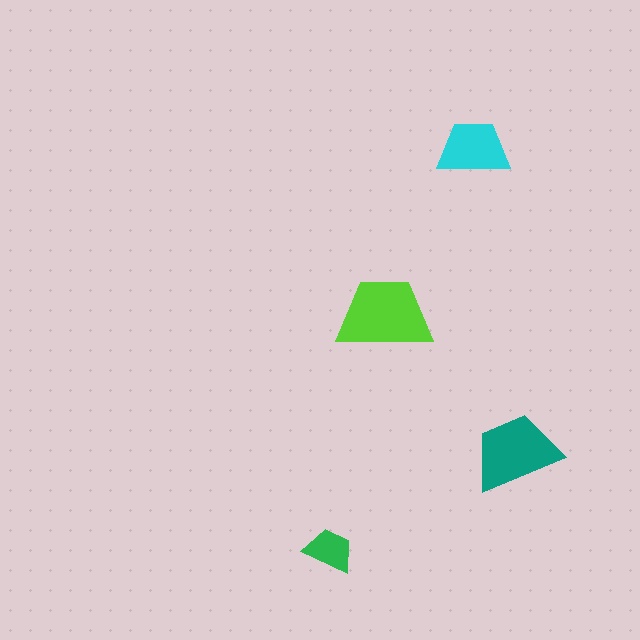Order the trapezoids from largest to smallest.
the lime one, the teal one, the cyan one, the green one.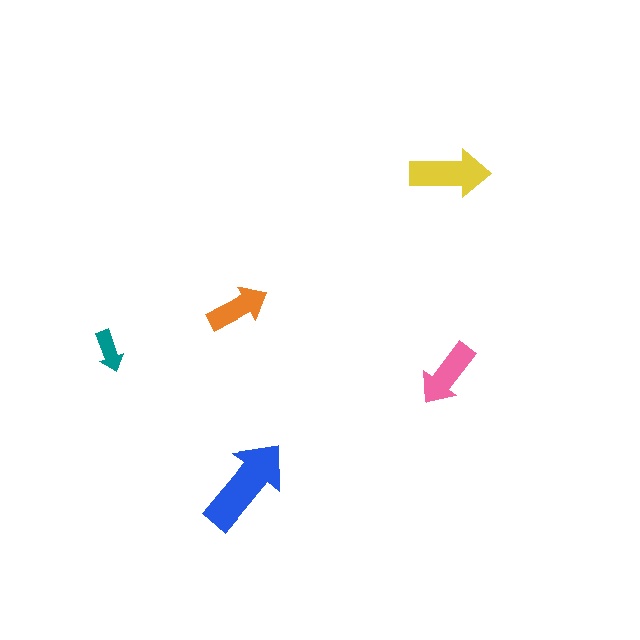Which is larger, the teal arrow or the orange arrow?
The orange one.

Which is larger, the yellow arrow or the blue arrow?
The blue one.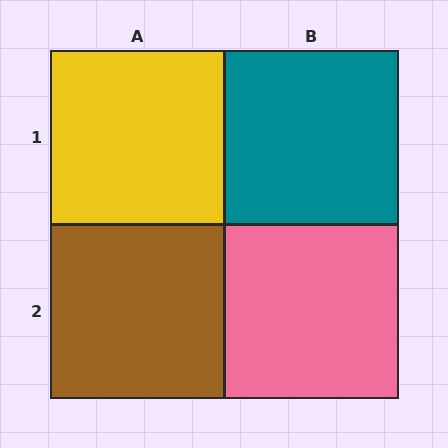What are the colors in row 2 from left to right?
Brown, pink.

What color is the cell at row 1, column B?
Teal.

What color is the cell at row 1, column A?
Yellow.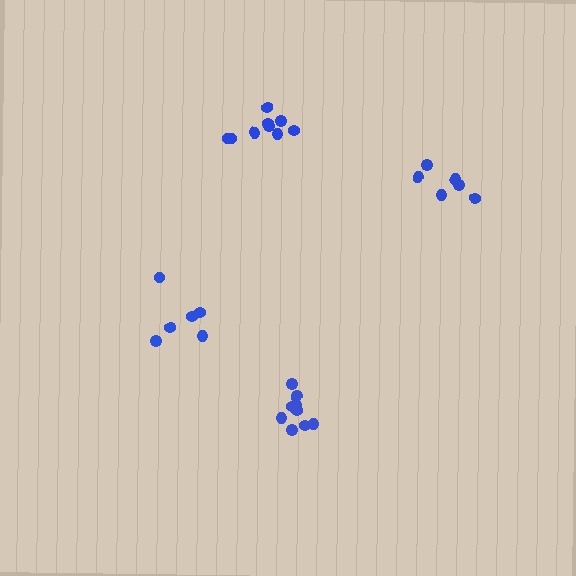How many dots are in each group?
Group 1: 6 dots, Group 2: 9 dots, Group 3: 9 dots, Group 4: 6 dots (30 total).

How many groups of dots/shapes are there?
There are 4 groups.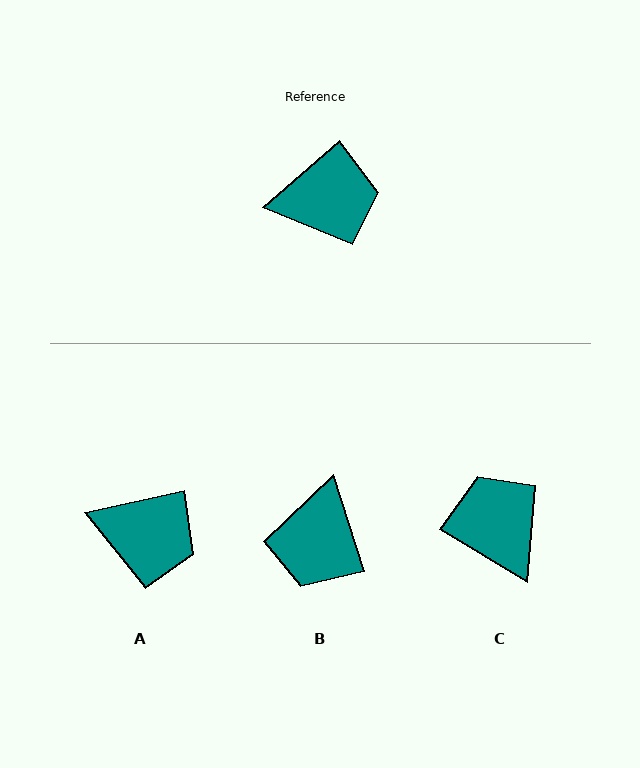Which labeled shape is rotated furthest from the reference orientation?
B, about 114 degrees away.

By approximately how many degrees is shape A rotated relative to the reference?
Approximately 29 degrees clockwise.